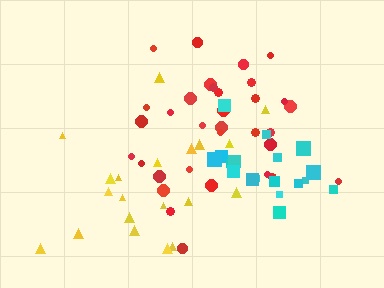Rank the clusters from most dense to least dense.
cyan, red, yellow.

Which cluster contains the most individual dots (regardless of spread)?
Red (34).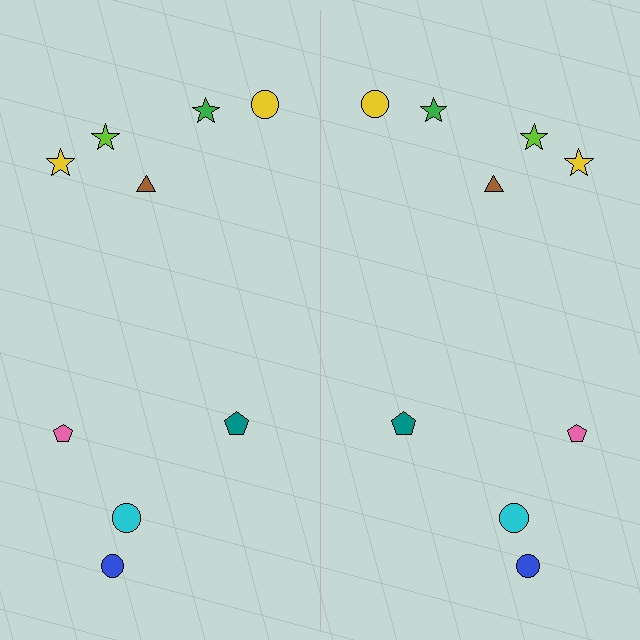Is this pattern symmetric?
Yes, this pattern has bilateral (reflection) symmetry.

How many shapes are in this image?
There are 18 shapes in this image.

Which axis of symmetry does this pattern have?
The pattern has a vertical axis of symmetry running through the center of the image.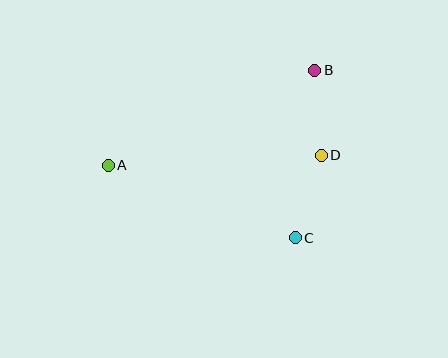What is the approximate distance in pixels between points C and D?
The distance between C and D is approximately 86 pixels.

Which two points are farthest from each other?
Points A and B are farthest from each other.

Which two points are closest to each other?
Points B and D are closest to each other.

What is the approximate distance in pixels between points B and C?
The distance between B and C is approximately 168 pixels.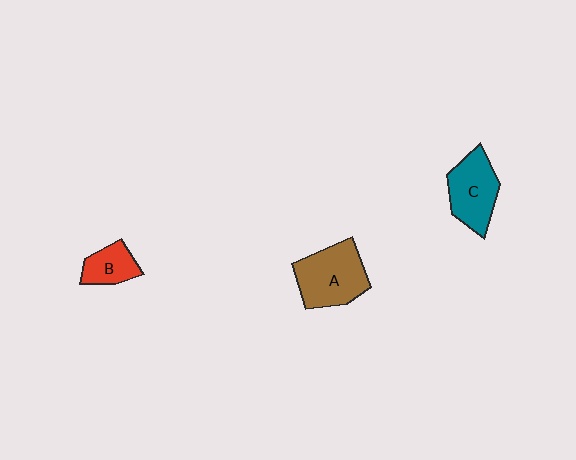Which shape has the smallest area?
Shape B (red).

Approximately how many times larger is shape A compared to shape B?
Approximately 2.0 times.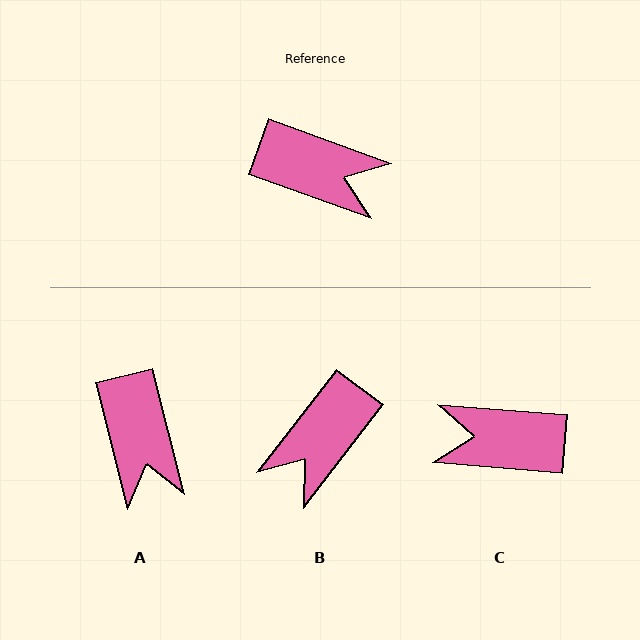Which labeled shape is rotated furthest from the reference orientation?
C, about 165 degrees away.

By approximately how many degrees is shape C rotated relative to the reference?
Approximately 165 degrees clockwise.